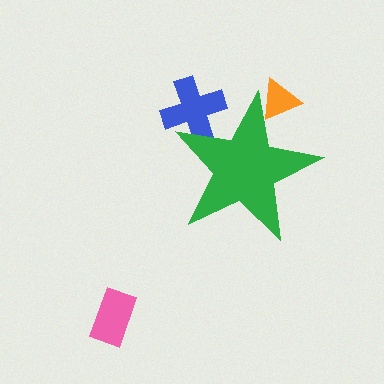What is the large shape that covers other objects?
A green star.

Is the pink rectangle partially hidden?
No, the pink rectangle is fully visible.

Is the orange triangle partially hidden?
Yes, the orange triangle is partially hidden behind the green star.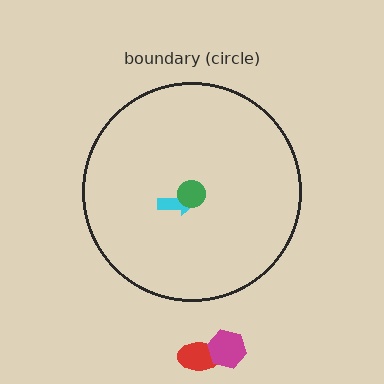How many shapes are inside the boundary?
2 inside, 2 outside.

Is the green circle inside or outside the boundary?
Inside.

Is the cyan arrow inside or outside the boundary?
Inside.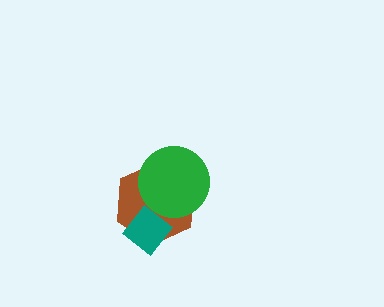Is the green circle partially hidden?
No, no other shape covers it.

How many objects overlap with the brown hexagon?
2 objects overlap with the brown hexagon.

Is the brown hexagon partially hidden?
Yes, it is partially covered by another shape.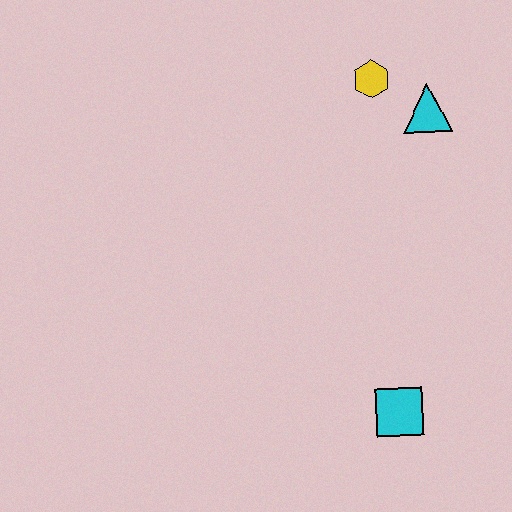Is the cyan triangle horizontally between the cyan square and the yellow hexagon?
No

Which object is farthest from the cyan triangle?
The cyan square is farthest from the cyan triangle.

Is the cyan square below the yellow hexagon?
Yes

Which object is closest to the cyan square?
The cyan triangle is closest to the cyan square.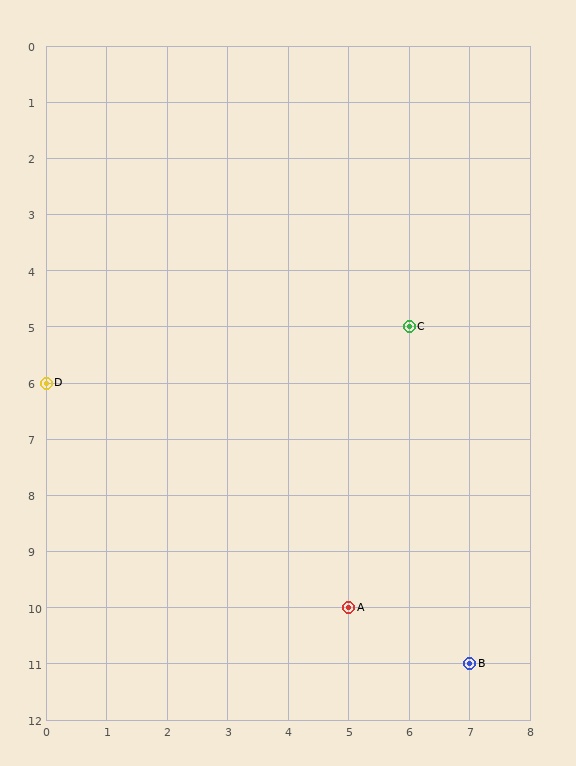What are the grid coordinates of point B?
Point B is at grid coordinates (7, 11).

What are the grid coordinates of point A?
Point A is at grid coordinates (5, 10).